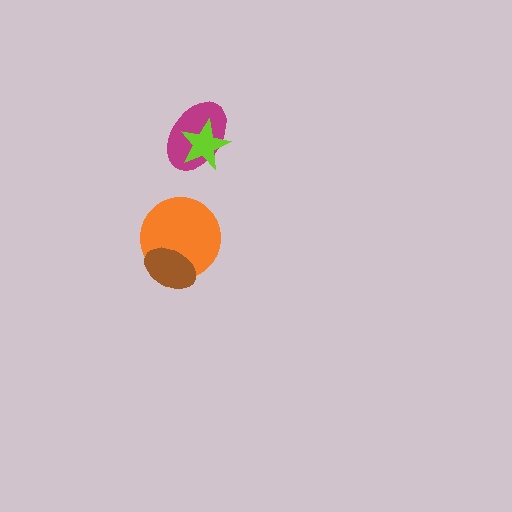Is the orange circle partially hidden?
Yes, it is partially covered by another shape.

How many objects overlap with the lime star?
1 object overlaps with the lime star.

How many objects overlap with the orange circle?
1 object overlaps with the orange circle.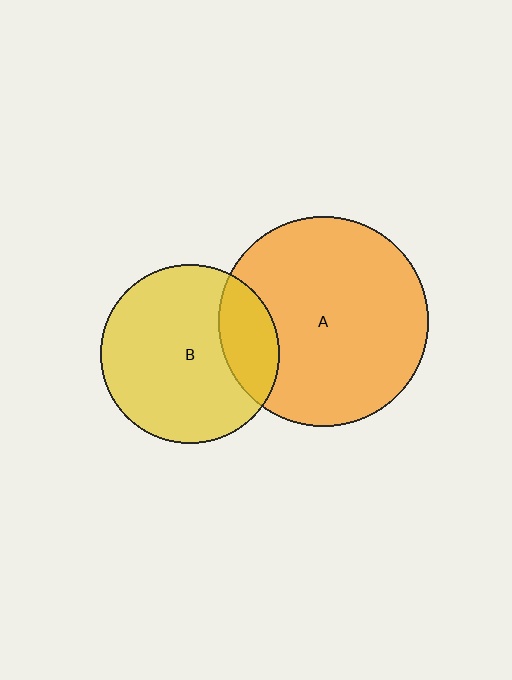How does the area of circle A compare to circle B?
Approximately 1.4 times.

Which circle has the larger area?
Circle A (orange).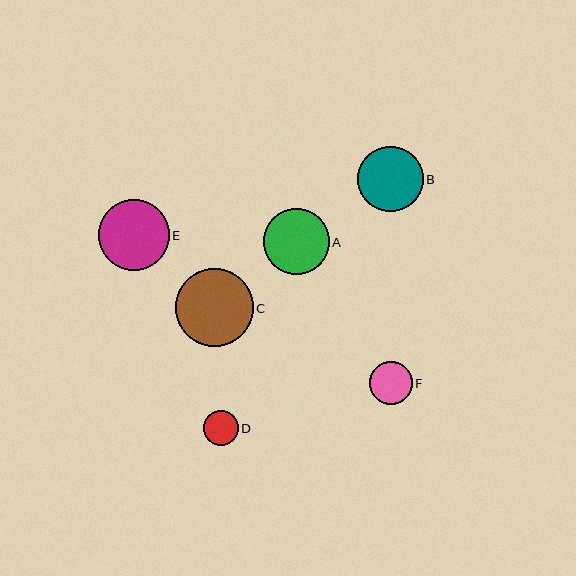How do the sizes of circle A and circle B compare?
Circle A and circle B are approximately the same size.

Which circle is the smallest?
Circle D is the smallest with a size of approximately 34 pixels.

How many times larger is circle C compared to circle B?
Circle C is approximately 1.2 times the size of circle B.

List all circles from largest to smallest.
From largest to smallest: C, E, A, B, F, D.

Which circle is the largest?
Circle C is the largest with a size of approximately 78 pixels.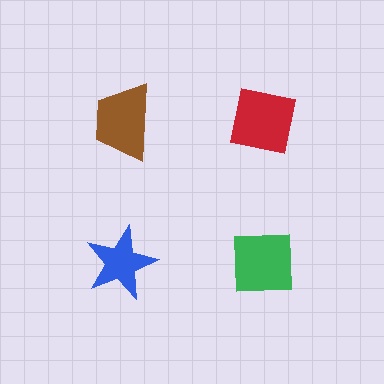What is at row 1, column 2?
A red square.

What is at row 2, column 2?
A green square.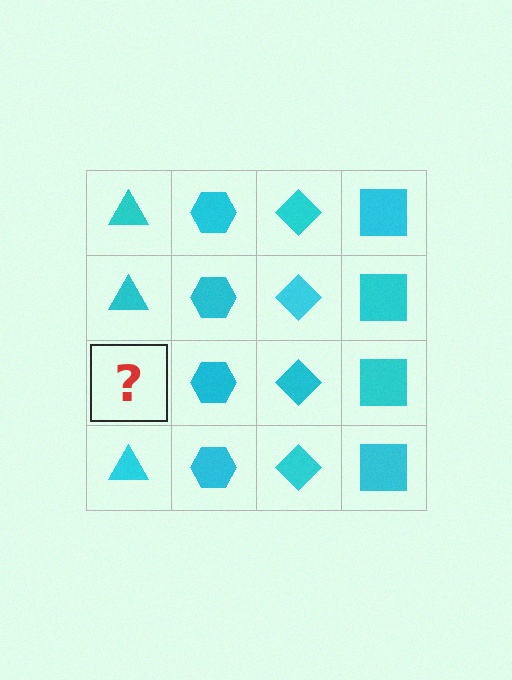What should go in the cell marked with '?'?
The missing cell should contain a cyan triangle.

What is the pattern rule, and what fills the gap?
The rule is that each column has a consistent shape. The gap should be filled with a cyan triangle.